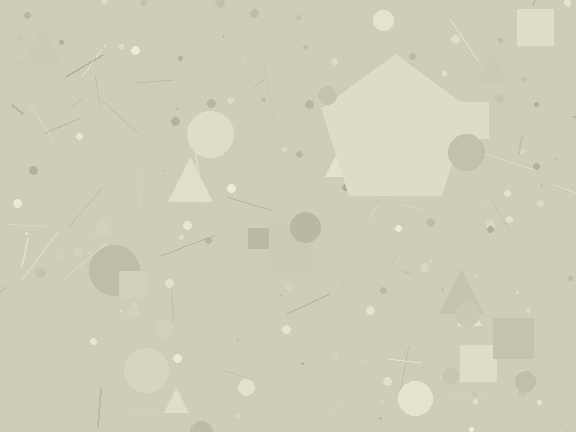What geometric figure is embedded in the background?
A pentagon is embedded in the background.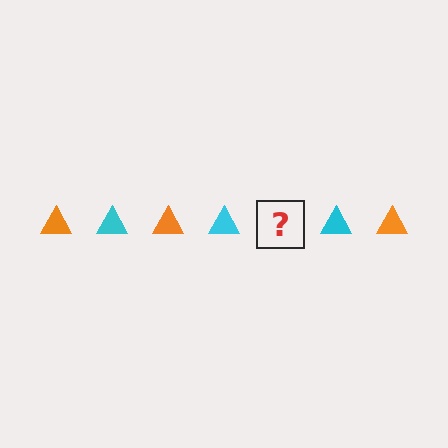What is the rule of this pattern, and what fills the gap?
The rule is that the pattern cycles through orange, cyan triangles. The gap should be filled with an orange triangle.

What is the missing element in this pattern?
The missing element is an orange triangle.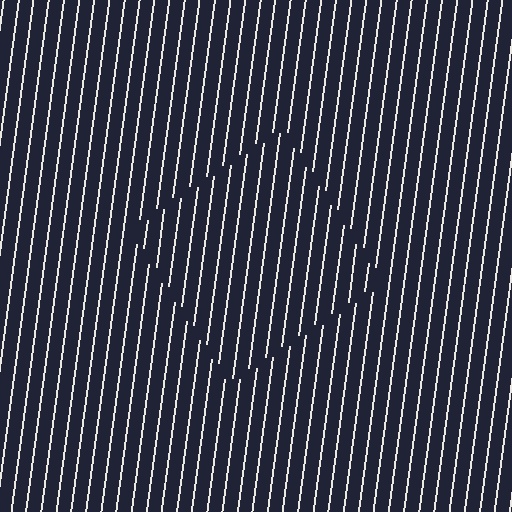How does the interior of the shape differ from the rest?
The interior of the shape contains the same grating, shifted by half a period — the contour is defined by the phase discontinuity where line-ends from the inner and outer gratings abut.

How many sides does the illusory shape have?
4 sides — the line-ends trace a square.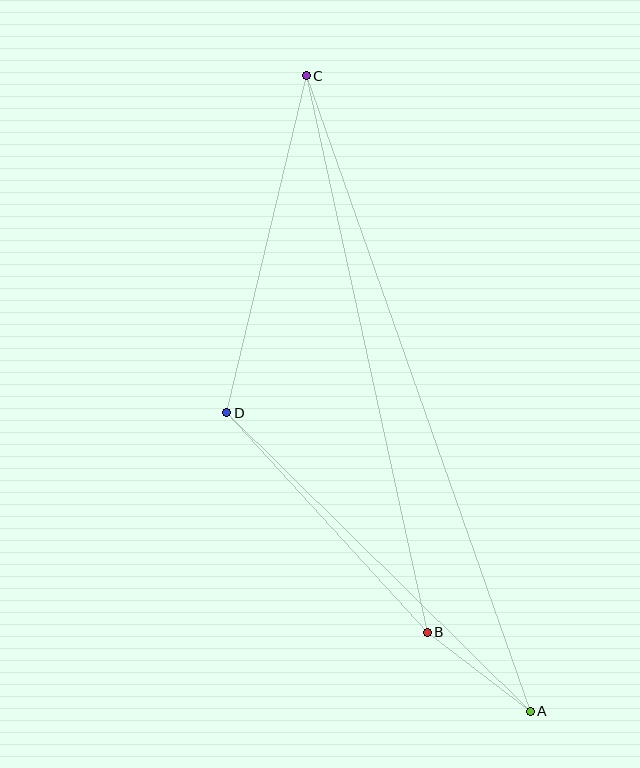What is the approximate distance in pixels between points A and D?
The distance between A and D is approximately 426 pixels.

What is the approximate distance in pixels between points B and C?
The distance between B and C is approximately 570 pixels.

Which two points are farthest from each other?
Points A and C are farthest from each other.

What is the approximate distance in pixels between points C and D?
The distance between C and D is approximately 346 pixels.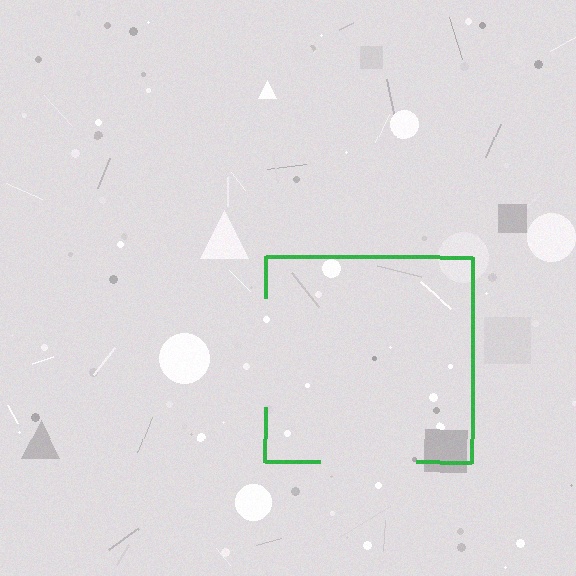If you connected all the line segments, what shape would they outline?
They would outline a square.